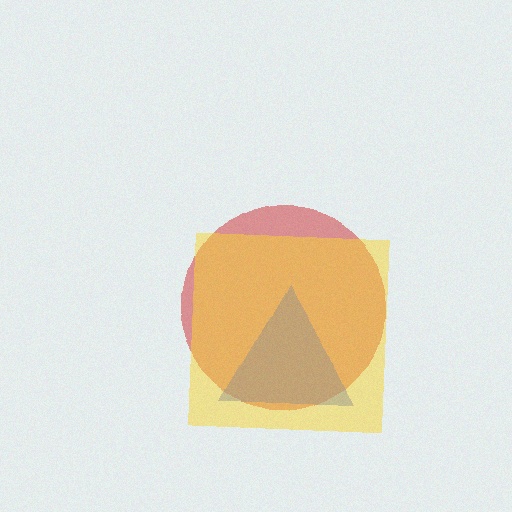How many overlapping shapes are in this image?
There are 3 overlapping shapes in the image.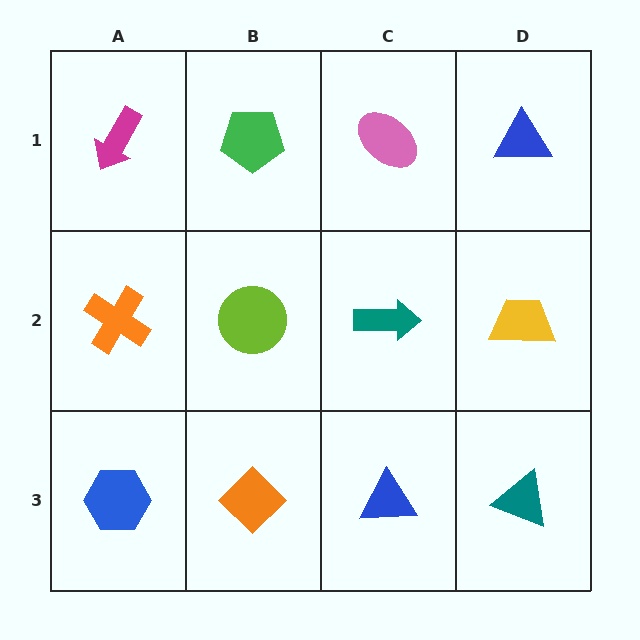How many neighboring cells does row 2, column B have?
4.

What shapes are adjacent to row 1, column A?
An orange cross (row 2, column A), a green pentagon (row 1, column B).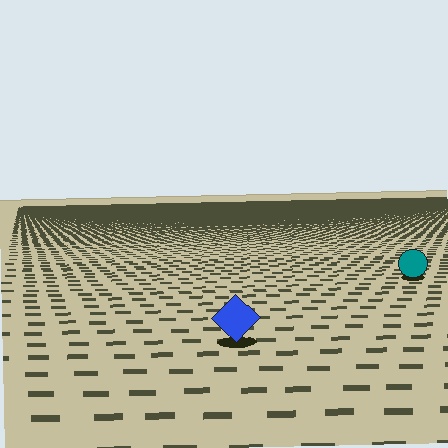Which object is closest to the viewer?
The blue diamond is closest. The texture marks near it are larger and more spread out.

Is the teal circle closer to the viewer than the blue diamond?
No. The blue diamond is closer — you can tell from the texture gradient: the ground texture is coarser near it.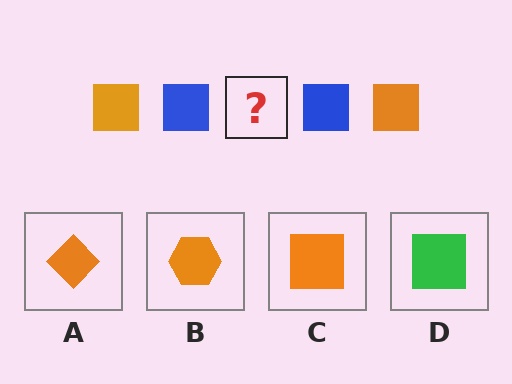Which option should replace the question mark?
Option C.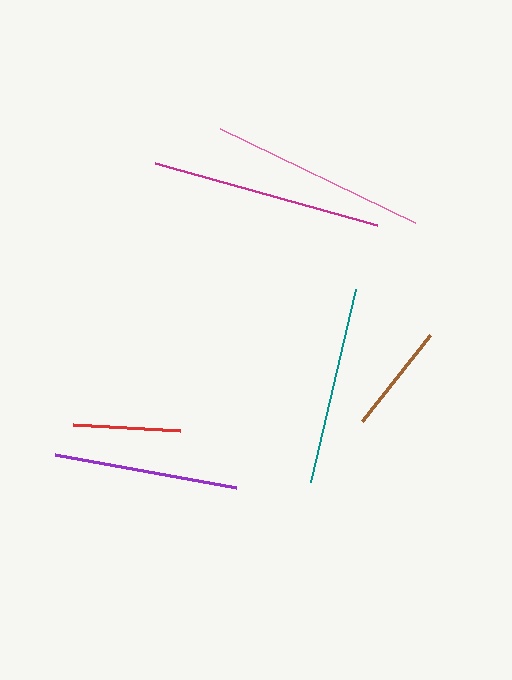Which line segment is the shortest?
The red line is the shortest at approximately 106 pixels.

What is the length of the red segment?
The red segment is approximately 106 pixels long.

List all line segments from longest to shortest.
From longest to shortest: magenta, pink, teal, purple, brown, red.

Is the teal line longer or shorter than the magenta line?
The magenta line is longer than the teal line.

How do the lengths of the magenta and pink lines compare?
The magenta and pink lines are approximately the same length.